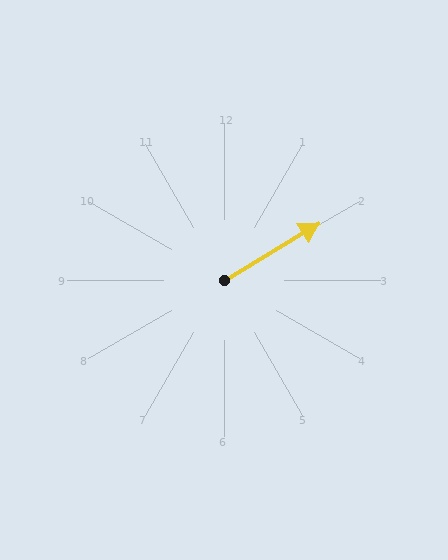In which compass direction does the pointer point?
Northeast.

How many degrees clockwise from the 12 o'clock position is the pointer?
Approximately 59 degrees.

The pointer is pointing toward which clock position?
Roughly 2 o'clock.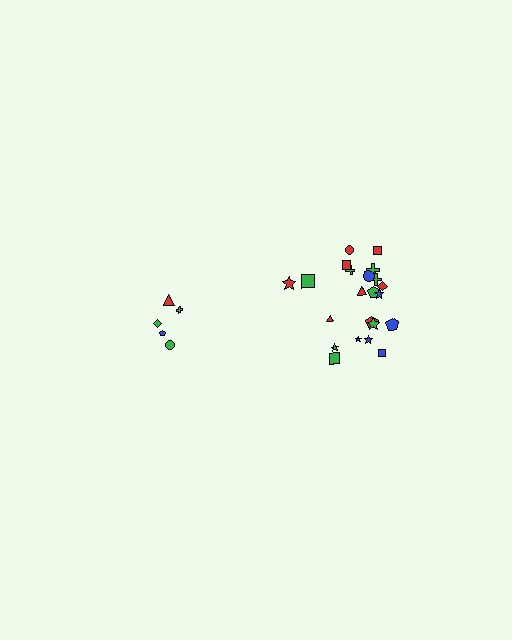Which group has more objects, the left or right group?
The right group.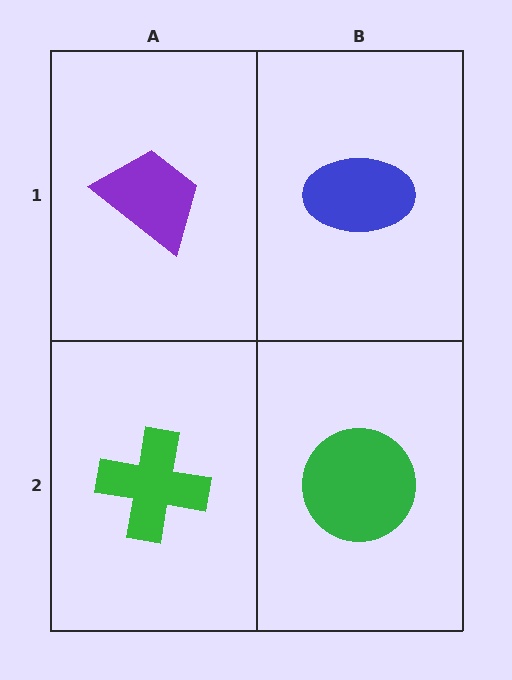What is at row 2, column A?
A green cross.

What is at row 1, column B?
A blue ellipse.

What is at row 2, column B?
A green circle.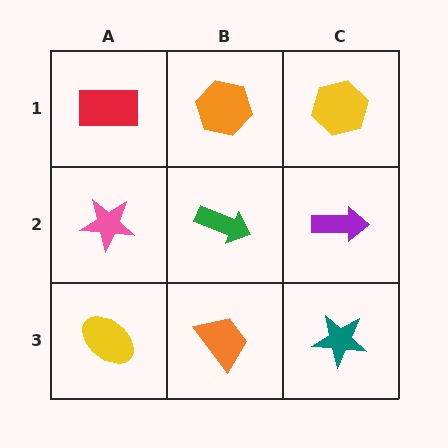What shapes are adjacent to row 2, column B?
An orange hexagon (row 1, column B), an orange trapezoid (row 3, column B), a pink star (row 2, column A), a purple arrow (row 2, column C).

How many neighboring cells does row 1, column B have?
3.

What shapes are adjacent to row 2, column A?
A red rectangle (row 1, column A), a yellow ellipse (row 3, column A), a green arrow (row 2, column B).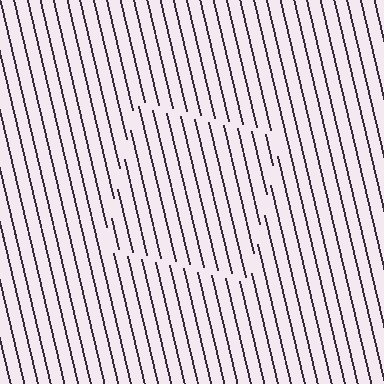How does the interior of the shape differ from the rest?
The interior of the shape contains the same grating, shifted by half a period — the contour is defined by the phase discontinuity where line-ends from the inner and outer gratings abut.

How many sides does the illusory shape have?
4 sides — the line-ends trace a square.